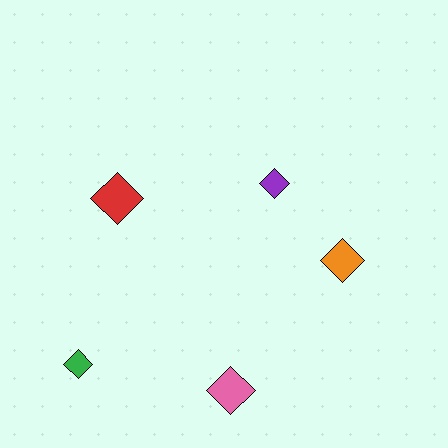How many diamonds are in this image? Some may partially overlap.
There are 5 diamonds.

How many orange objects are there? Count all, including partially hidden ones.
There is 1 orange object.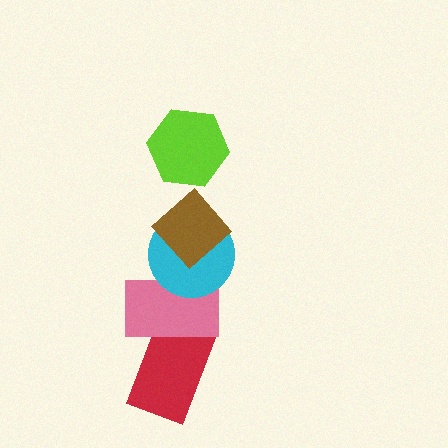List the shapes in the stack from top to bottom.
From top to bottom: the lime hexagon, the brown diamond, the cyan circle, the pink rectangle, the red rectangle.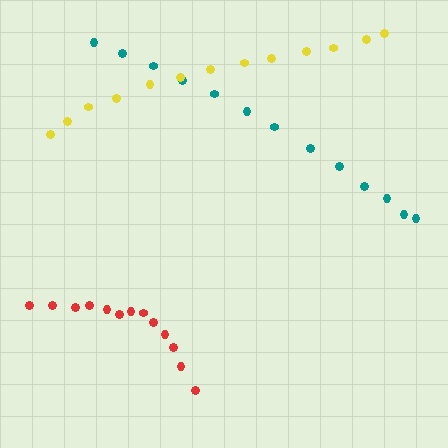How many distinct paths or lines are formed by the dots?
There are 3 distinct paths.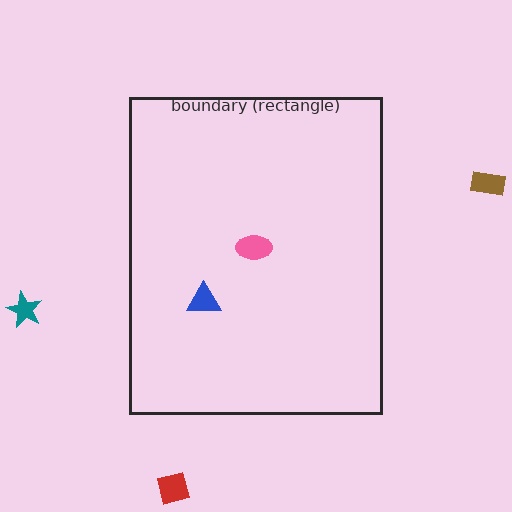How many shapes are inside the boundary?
2 inside, 3 outside.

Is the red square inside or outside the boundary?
Outside.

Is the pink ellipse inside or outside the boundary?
Inside.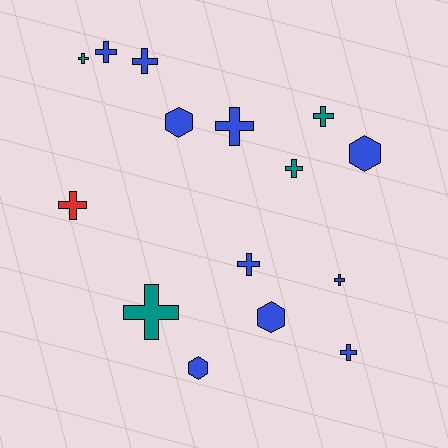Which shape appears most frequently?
Cross, with 11 objects.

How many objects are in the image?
There are 15 objects.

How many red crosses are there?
There is 1 red cross.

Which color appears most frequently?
Blue, with 10 objects.